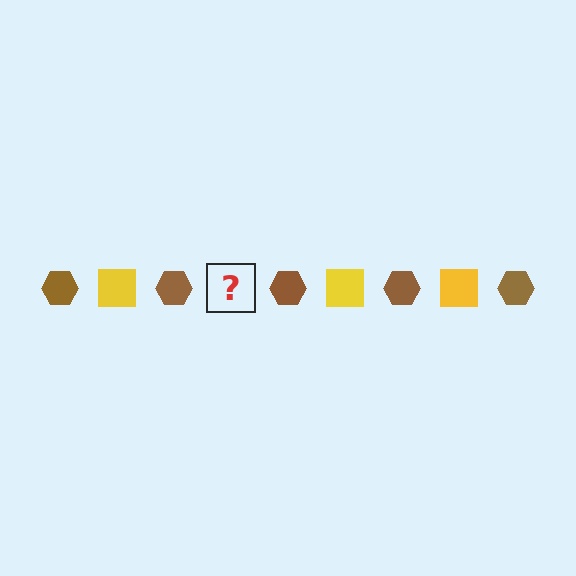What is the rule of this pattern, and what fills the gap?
The rule is that the pattern alternates between brown hexagon and yellow square. The gap should be filled with a yellow square.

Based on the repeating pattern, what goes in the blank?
The blank should be a yellow square.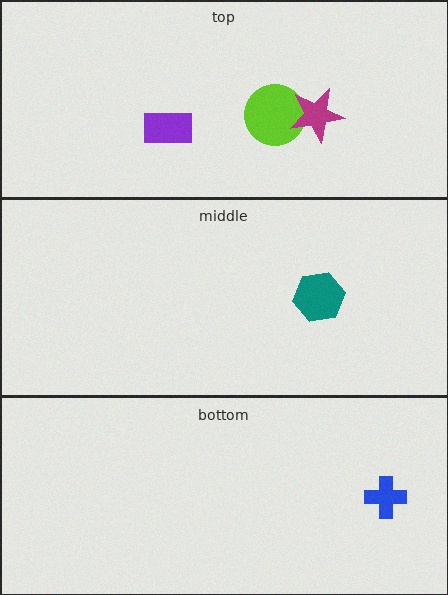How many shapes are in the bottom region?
1.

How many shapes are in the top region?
3.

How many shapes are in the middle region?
1.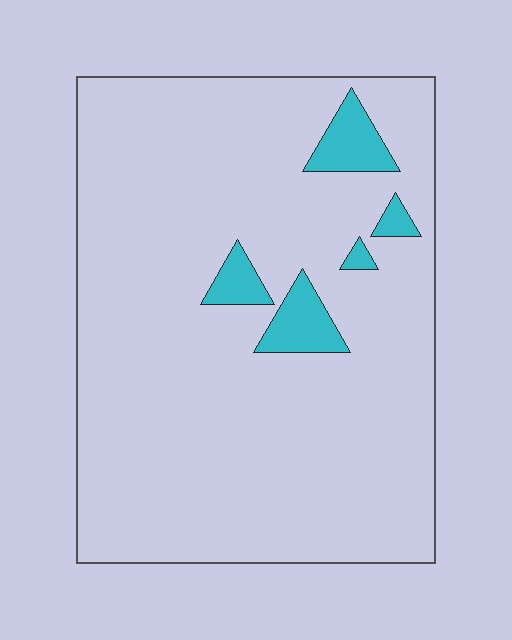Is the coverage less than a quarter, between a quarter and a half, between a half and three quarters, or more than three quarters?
Less than a quarter.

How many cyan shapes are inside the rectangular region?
5.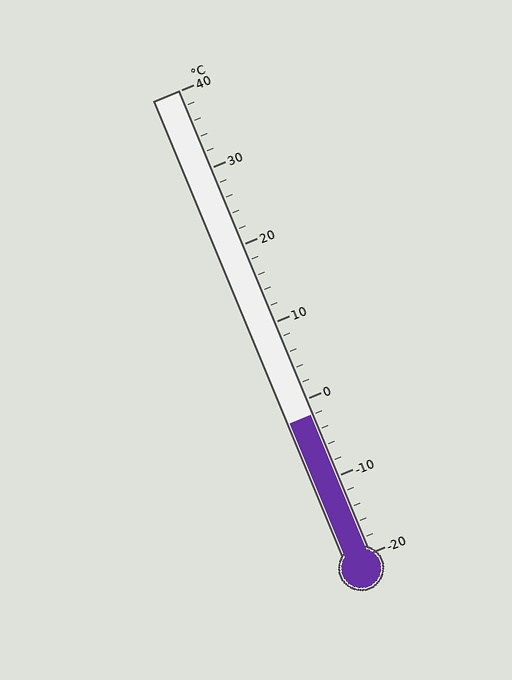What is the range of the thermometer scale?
The thermometer scale ranges from -20°C to 40°C.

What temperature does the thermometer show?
The thermometer shows approximately -2°C.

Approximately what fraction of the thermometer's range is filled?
The thermometer is filled to approximately 30% of its range.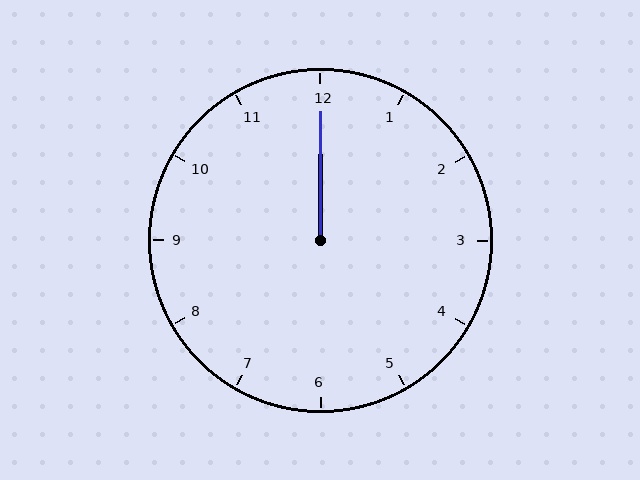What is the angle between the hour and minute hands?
Approximately 0 degrees.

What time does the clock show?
12:00.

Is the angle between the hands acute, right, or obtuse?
It is acute.